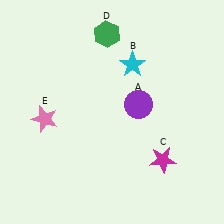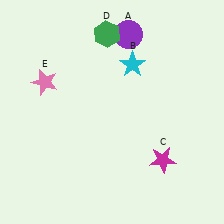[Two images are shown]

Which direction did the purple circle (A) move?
The purple circle (A) moved up.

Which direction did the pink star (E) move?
The pink star (E) moved up.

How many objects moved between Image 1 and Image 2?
2 objects moved between the two images.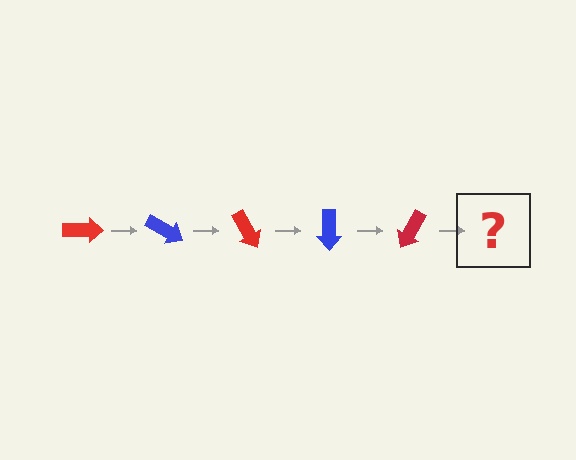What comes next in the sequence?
The next element should be a blue arrow, rotated 150 degrees from the start.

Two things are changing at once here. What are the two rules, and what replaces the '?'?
The two rules are that it rotates 30 degrees each step and the color cycles through red and blue. The '?' should be a blue arrow, rotated 150 degrees from the start.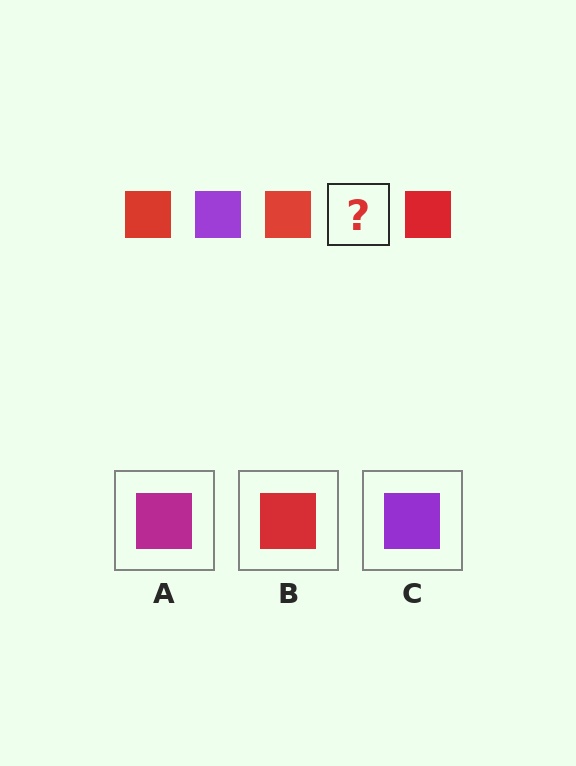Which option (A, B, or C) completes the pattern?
C.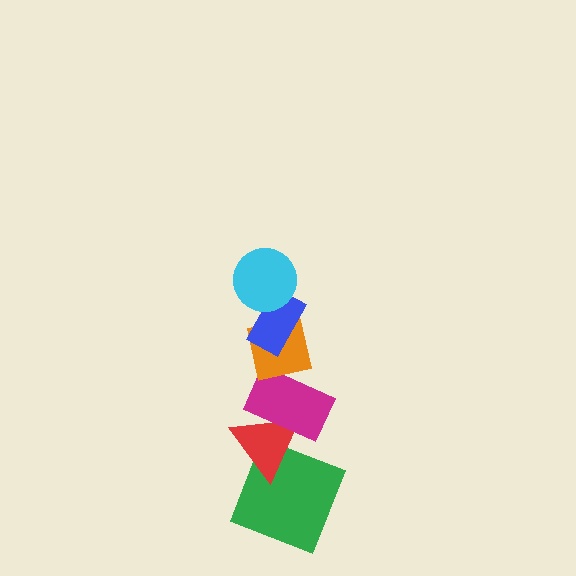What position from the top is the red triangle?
The red triangle is 5th from the top.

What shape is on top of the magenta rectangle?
The orange square is on top of the magenta rectangle.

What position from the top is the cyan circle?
The cyan circle is 1st from the top.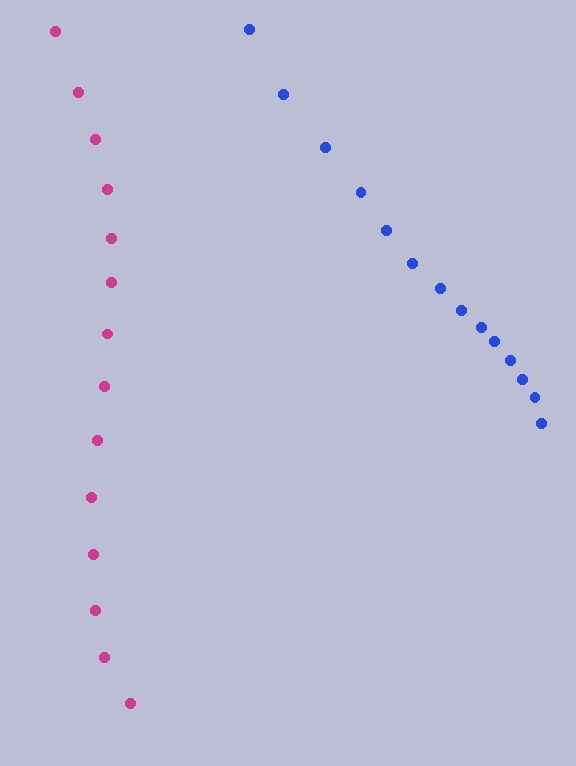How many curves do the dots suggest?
There are 2 distinct paths.